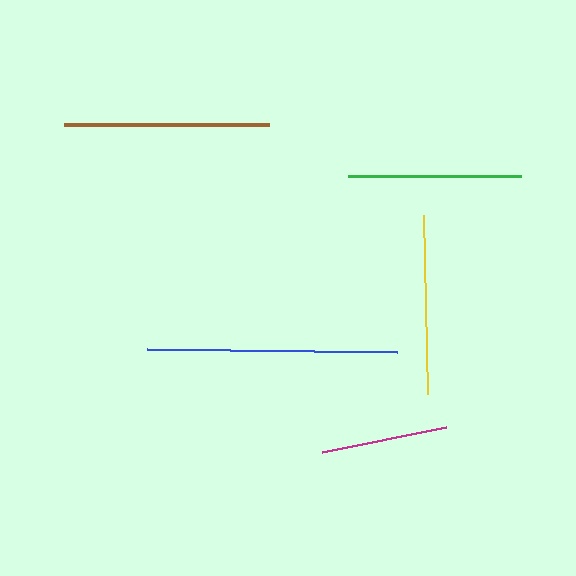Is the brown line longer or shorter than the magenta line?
The brown line is longer than the magenta line.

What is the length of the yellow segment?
The yellow segment is approximately 178 pixels long.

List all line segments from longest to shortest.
From longest to shortest: blue, brown, yellow, green, magenta.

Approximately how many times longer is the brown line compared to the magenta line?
The brown line is approximately 1.6 times the length of the magenta line.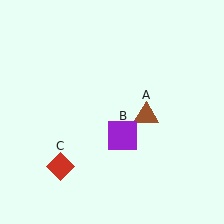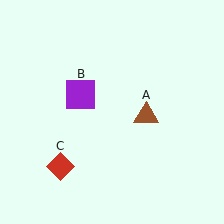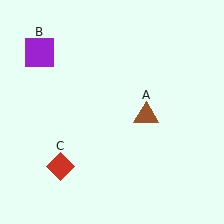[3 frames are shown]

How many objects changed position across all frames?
1 object changed position: purple square (object B).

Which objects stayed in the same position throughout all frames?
Brown triangle (object A) and red diamond (object C) remained stationary.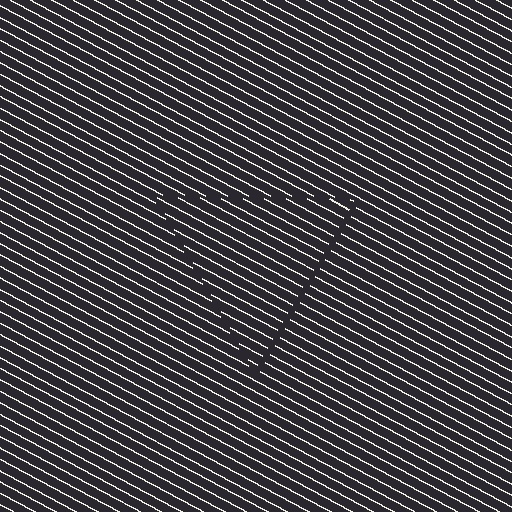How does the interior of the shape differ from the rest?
The interior of the shape contains the same grating, shifted by half a period — the contour is defined by the phase discontinuity where line-ends from the inner and outer gratings abut.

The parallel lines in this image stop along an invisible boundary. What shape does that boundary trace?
An illusory triangle. The interior of the shape contains the same grating, shifted by half a period — the contour is defined by the phase discontinuity where line-ends from the inner and outer gratings abut.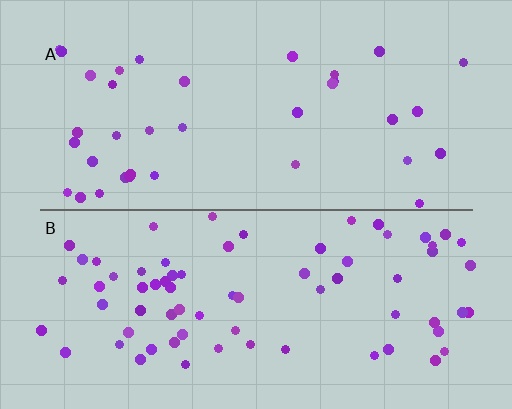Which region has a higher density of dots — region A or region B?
B (the bottom).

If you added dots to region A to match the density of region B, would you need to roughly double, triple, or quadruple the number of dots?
Approximately double.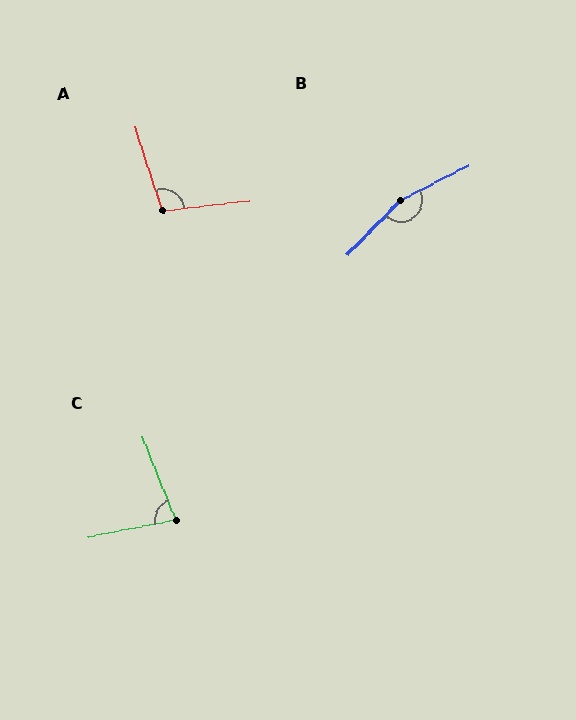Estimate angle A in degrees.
Approximately 101 degrees.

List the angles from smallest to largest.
C (79°), A (101°), B (161°).